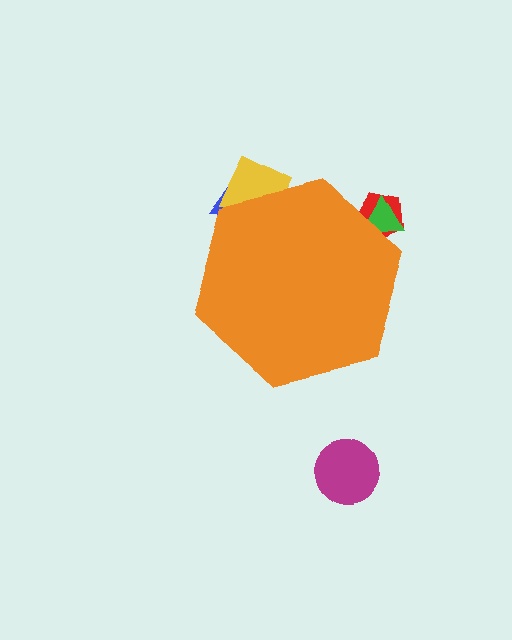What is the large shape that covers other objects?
An orange hexagon.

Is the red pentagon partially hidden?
Yes, the red pentagon is partially hidden behind the orange hexagon.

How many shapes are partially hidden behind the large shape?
4 shapes are partially hidden.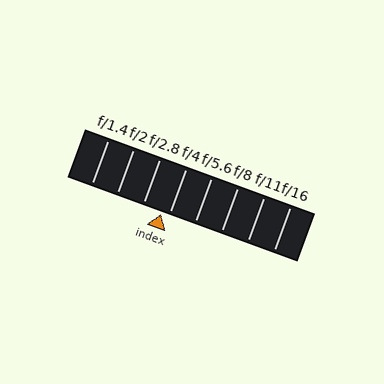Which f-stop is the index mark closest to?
The index mark is closest to f/4.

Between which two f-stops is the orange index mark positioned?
The index mark is between f/2.8 and f/4.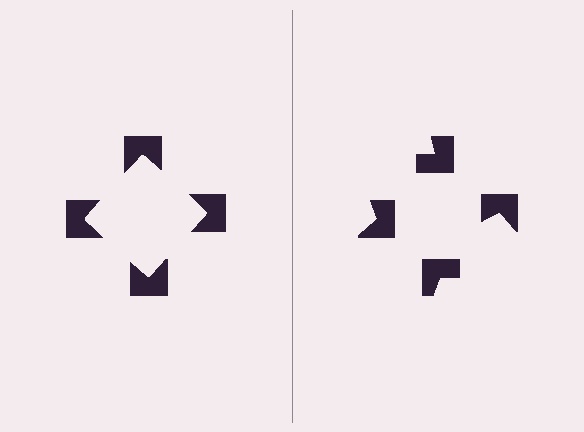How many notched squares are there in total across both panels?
8 — 4 on each side.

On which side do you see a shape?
An illusory square appears on the left side. On the right side the wedge cuts are rotated, so no coherent shape forms.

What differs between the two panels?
The notched squares are positioned identically on both sides; only the wedge orientations differ. On the left they align to a square; on the right they are misaligned.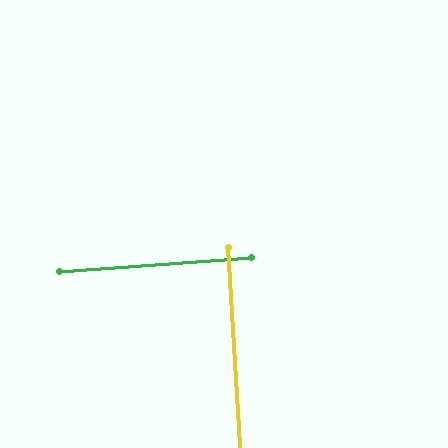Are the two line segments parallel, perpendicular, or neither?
Perpendicular — they meet at approximately 89°.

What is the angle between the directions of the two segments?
Approximately 89 degrees.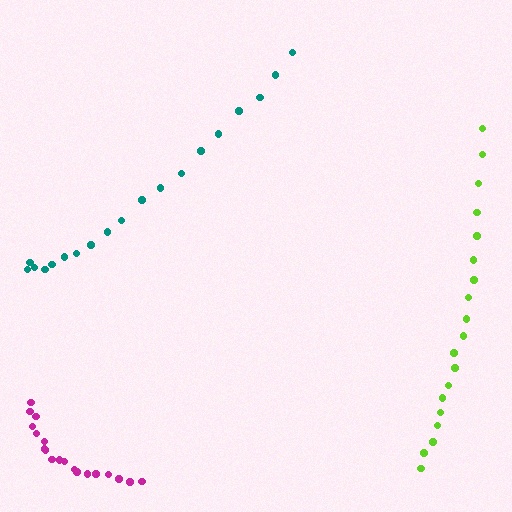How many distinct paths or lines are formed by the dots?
There are 3 distinct paths.